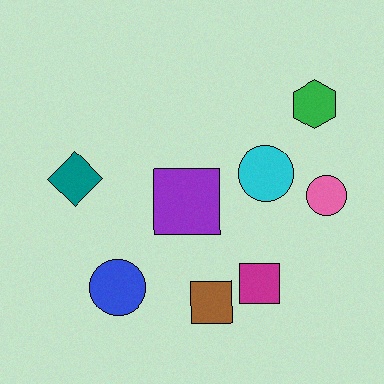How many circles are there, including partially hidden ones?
There are 3 circles.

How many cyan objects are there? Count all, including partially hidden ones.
There is 1 cyan object.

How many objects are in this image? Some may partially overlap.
There are 8 objects.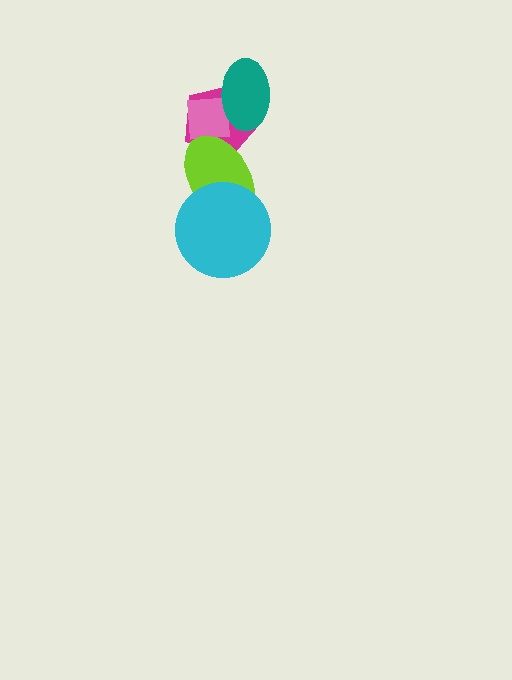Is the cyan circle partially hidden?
No, no other shape covers it.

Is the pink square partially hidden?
Yes, it is partially covered by another shape.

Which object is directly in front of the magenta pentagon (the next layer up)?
The pink square is directly in front of the magenta pentagon.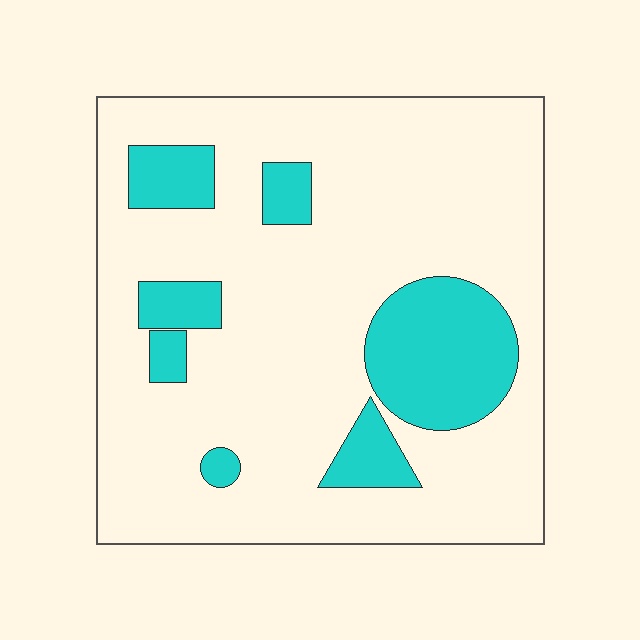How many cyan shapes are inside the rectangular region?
7.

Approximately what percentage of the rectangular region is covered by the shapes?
Approximately 20%.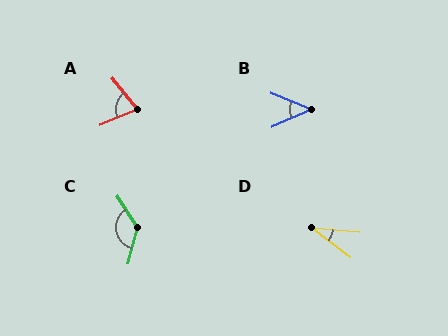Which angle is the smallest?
D, at approximately 32 degrees.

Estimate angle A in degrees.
Approximately 73 degrees.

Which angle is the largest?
C, at approximately 132 degrees.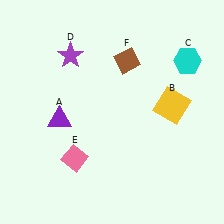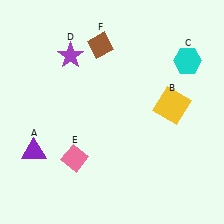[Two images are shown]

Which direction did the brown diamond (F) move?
The brown diamond (F) moved left.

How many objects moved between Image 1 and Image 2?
2 objects moved between the two images.